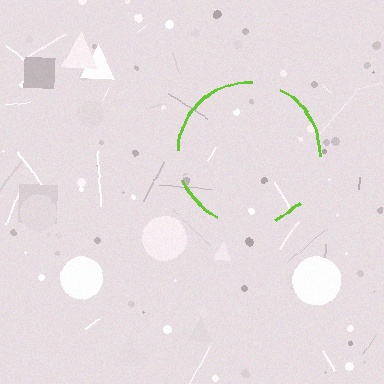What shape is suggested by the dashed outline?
The dashed outline suggests a circle.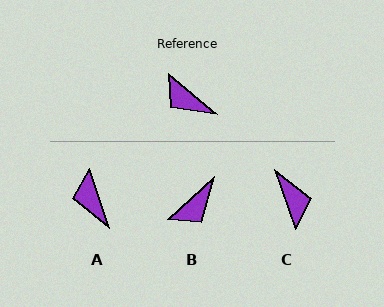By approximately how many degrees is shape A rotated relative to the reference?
Approximately 31 degrees clockwise.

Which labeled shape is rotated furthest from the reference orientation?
C, about 151 degrees away.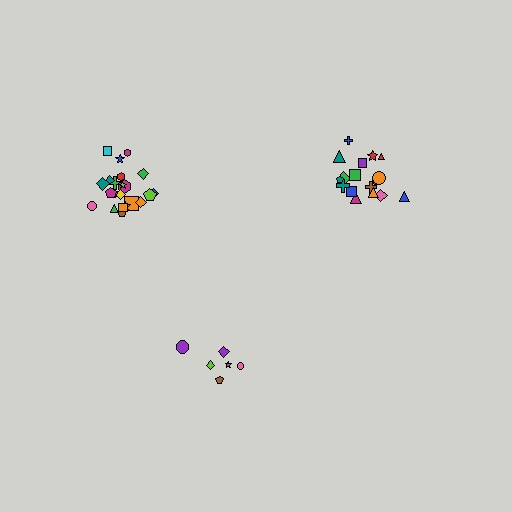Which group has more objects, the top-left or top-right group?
The top-left group.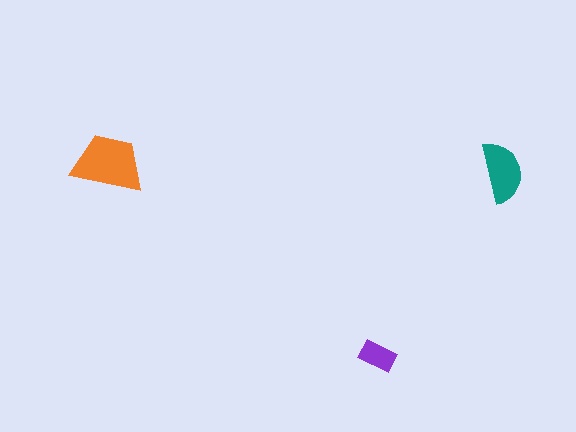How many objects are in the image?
There are 3 objects in the image.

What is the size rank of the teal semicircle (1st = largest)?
2nd.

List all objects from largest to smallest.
The orange trapezoid, the teal semicircle, the purple rectangle.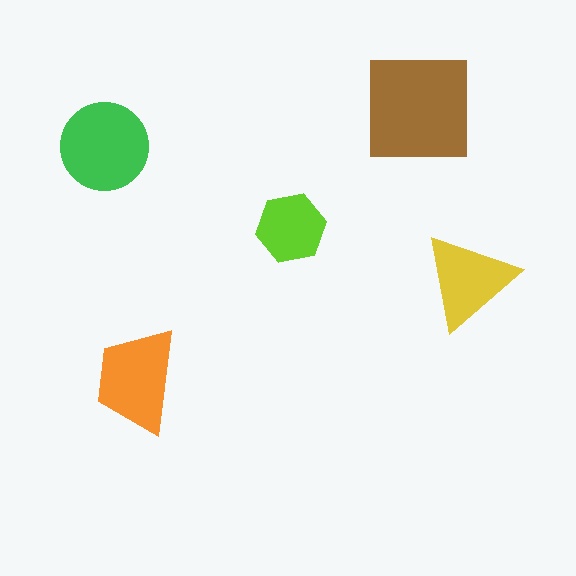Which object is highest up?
The brown square is topmost.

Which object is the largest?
The brown square.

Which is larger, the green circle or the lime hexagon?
The green circle.